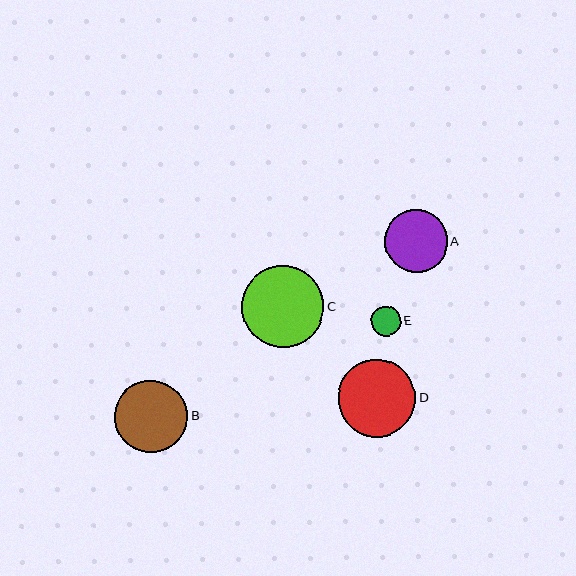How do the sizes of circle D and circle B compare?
Circle D and circle B are approximately the same size.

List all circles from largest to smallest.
From largest to smallest: C, D, B, A, E.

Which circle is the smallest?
Circle E is the smallest with a size of approximately 30 pixels.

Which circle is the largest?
Circle C is the largest with a size of approximately 83 pixels.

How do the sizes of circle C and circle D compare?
Circle C and circle D are approximately the same size.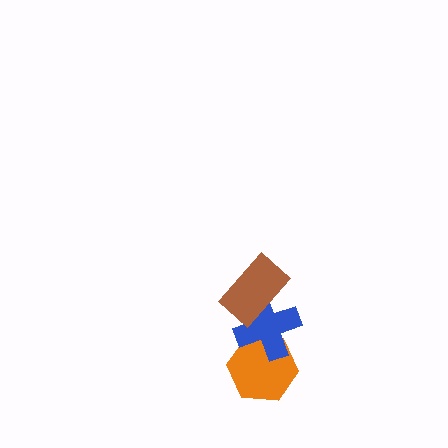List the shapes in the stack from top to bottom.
From top to bottom: the brown rectangle, the blue cross, the orange hexagon.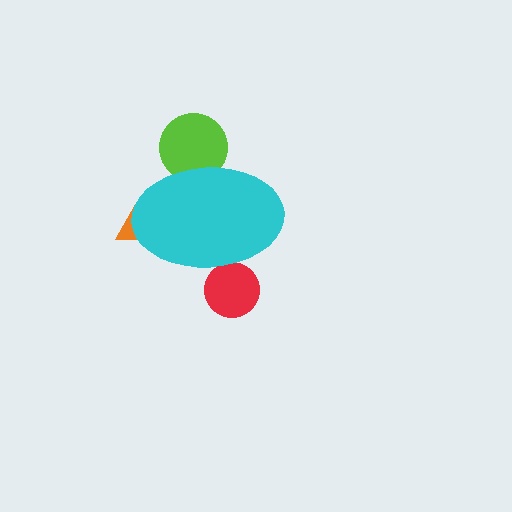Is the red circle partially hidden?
Yes, the red circle is partially hidden behind the cyan ellipse.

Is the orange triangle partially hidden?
Yes, the orange triangle is partially hidden behind the cyan ellipse.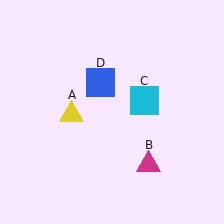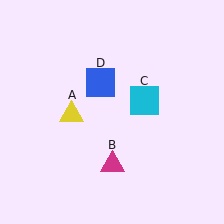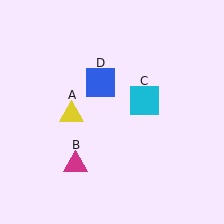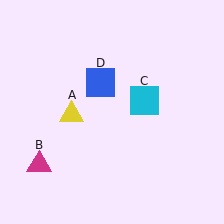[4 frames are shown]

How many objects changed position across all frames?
1 object changed position: magenta triangle (object B).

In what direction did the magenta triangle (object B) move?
The magenta triangle (object B) moved left.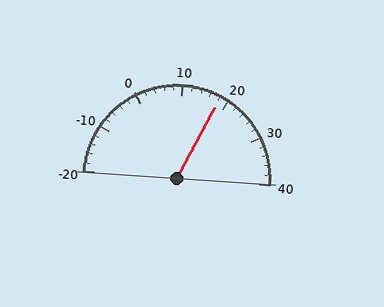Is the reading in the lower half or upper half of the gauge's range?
The reading is in the upper half of the range (-20 to 40).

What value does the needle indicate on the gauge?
The needle indicates approximately 18.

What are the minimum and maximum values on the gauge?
The gauge ranges from -20 to 40.